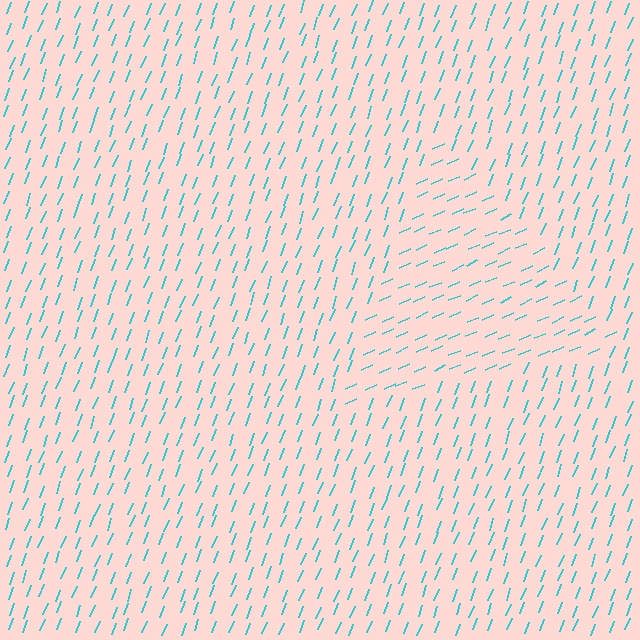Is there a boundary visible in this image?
Yes, there is a texture boundary formed by a change in line orientation.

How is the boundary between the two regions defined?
The boundary is defined purely by a change in line orientation (approximately 45 degrees difference). All lines are the same color and thickness.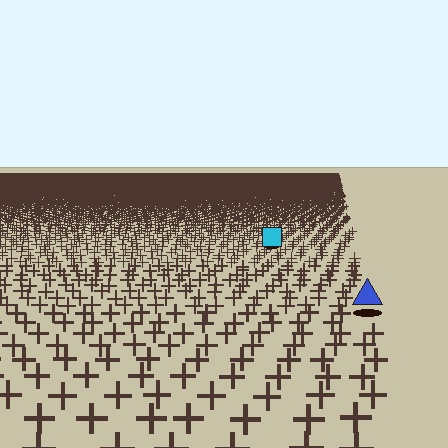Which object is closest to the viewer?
The blue triangle is closest. The texture marks near it are larger and more spread out.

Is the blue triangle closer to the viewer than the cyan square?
Yes. The blue triangle is closer — you can tell from the texture gradient: the ground texture is coarser near it.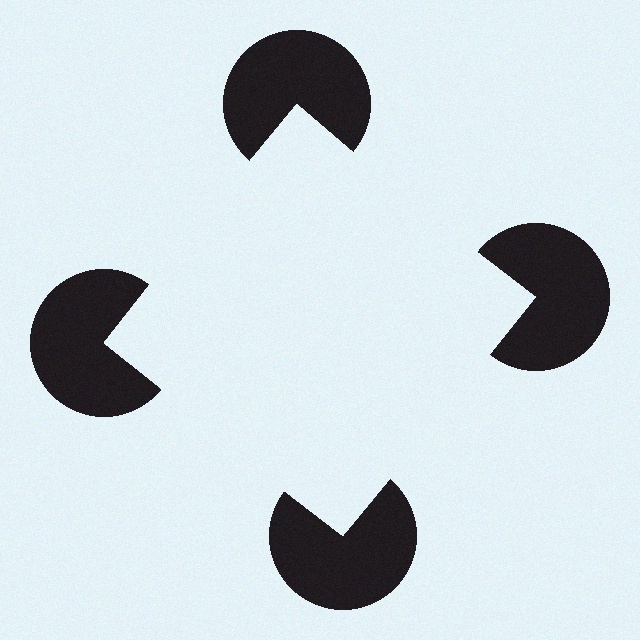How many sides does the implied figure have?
4 sides.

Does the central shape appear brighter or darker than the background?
It typically appears slightly brighter than the background, even though no actual brightness change is drawn.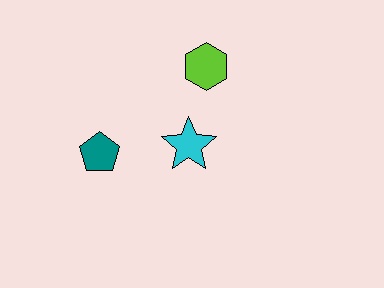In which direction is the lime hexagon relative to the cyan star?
The lime hexagon is above the cyan star.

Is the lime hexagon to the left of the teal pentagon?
No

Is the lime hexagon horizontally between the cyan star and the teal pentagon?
No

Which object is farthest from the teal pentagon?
The lime hexagon is farthest from the teal pentagon.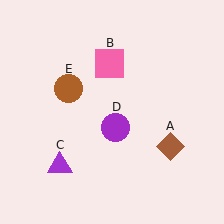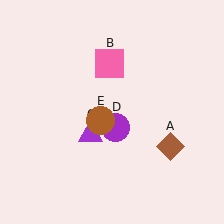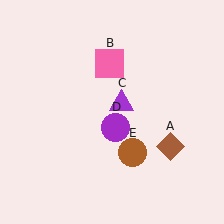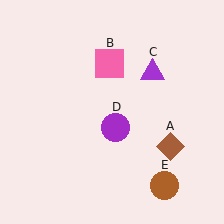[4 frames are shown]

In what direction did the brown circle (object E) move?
The brown circle (object E) moved down and to the right.